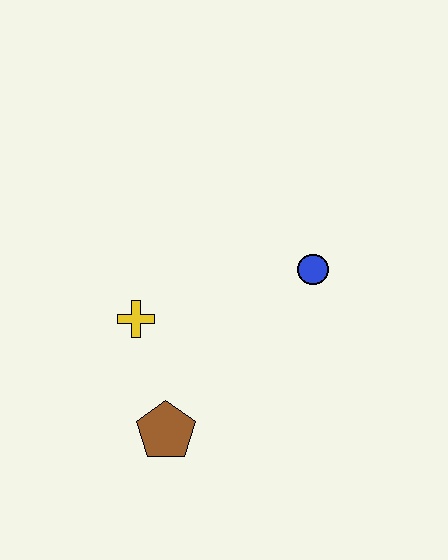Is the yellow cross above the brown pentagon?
Yes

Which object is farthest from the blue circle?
The brown pentagon is farthest from the blue circle.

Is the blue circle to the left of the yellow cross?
No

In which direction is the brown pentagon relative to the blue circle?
The brown pentagon is below the blue circle.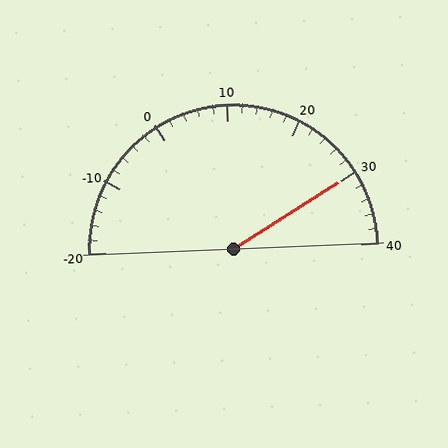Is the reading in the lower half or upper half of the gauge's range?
The reading is in the upper half of the range (-20 to 40).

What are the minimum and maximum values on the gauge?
The gauge ranges from -20 to 40.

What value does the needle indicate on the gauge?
The needle indicates approximately 30.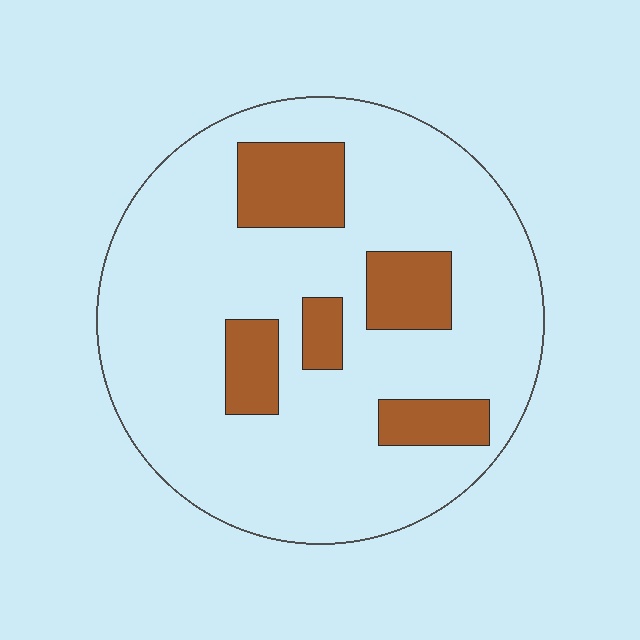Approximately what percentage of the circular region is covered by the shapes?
Approximately 20%.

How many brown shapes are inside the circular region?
5.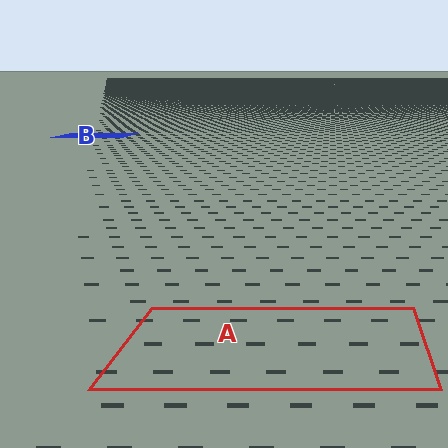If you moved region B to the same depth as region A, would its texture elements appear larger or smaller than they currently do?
They would appear larger. At a closer depth, the same texture elements are projected at a bigger on-screen size.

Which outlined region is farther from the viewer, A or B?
Region B is farther from the viewer — the texture elements inside it appear smaller and more densely packed.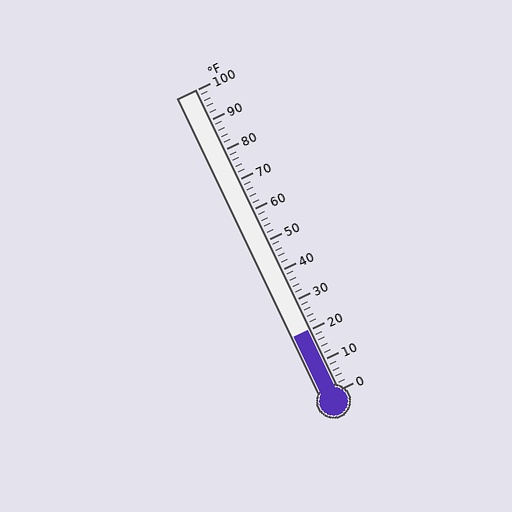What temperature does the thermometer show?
The thermometer shows approximately 20°F.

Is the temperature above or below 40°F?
The temperature is below 40°F.